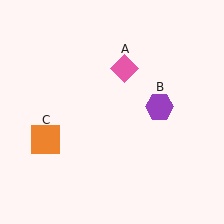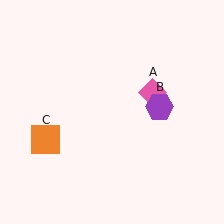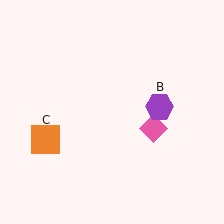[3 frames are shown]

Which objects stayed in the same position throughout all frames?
Purple hexagon (object B) and orange square (object C) remained stationary.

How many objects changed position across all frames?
1 object changed position: pink diamond (object A).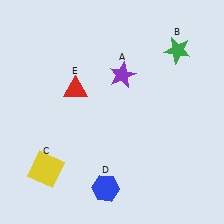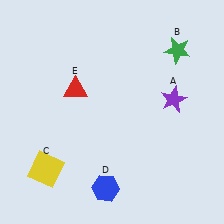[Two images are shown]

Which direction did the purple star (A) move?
The purple star (A) moved right.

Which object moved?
The purple star (A) moved right.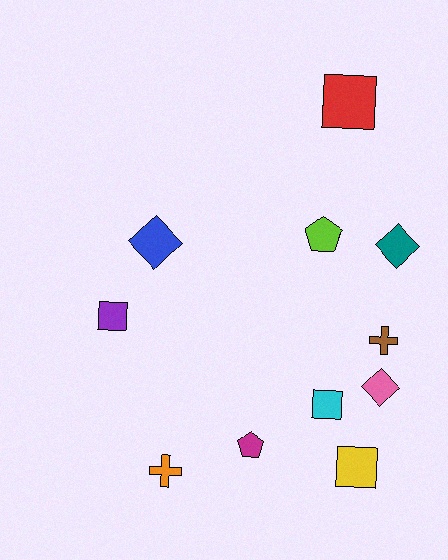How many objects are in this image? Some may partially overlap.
There are 11 objects.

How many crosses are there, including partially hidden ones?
There are 2 crosses.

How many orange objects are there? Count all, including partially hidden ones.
There is 1 orange object.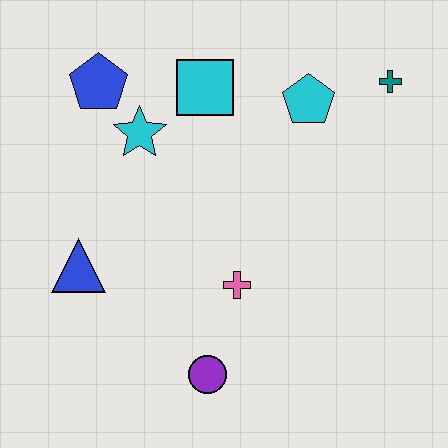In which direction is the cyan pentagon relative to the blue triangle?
The cyan pentagon is to the right of the blue triangle.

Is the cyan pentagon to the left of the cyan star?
No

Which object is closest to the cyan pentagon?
The teal cross is closest to the cyan pentagon.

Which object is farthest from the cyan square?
The purple circle is farthest from the cyan square.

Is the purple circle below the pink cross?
Yes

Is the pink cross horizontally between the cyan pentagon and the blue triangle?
Yes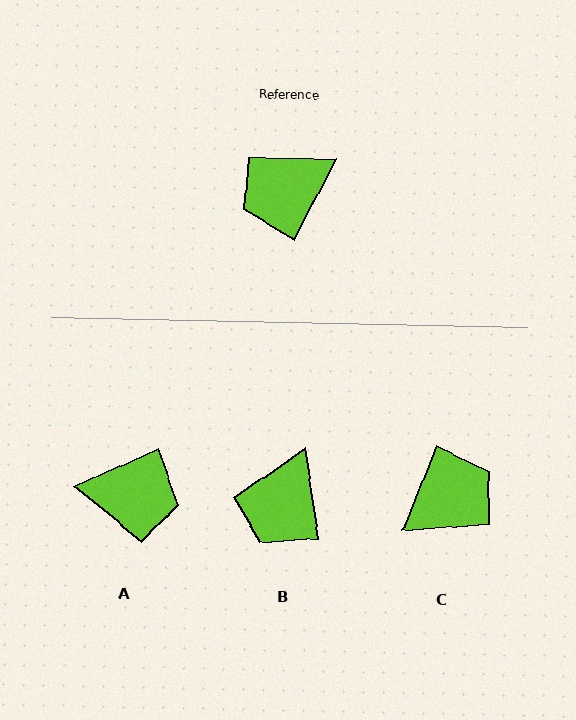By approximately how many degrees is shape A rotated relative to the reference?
Approximately 141 degrees counter-clockwise.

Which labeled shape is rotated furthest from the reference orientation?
C, about 175 degrees away.